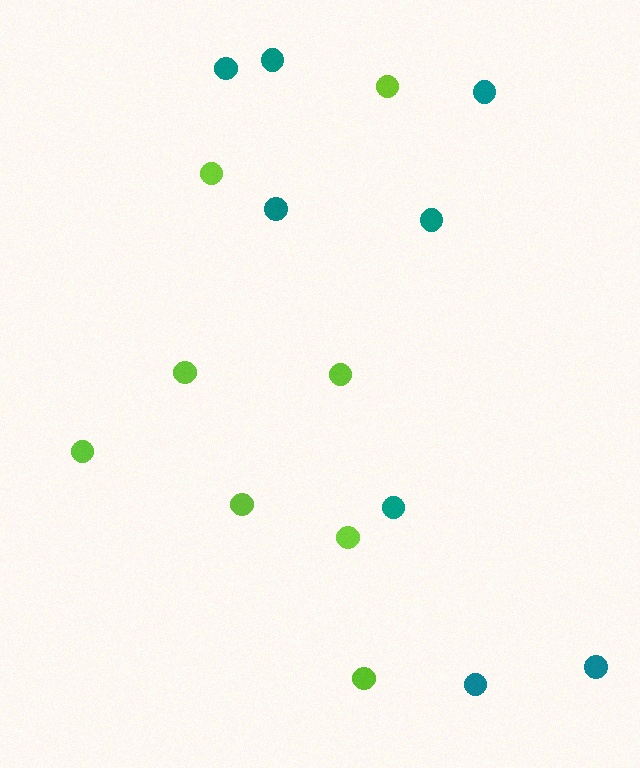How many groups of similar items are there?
There are 2 groups: one group of teal circles (8) and one group of lime circles (8).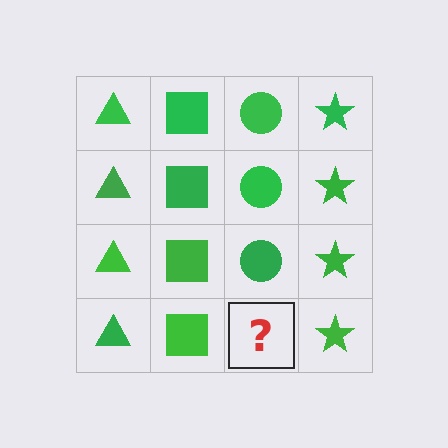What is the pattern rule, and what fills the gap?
The rule is that each column has a consistent shape. The gap should be filled with a green circle.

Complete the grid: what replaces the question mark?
The question mark should be replaced with a green circle.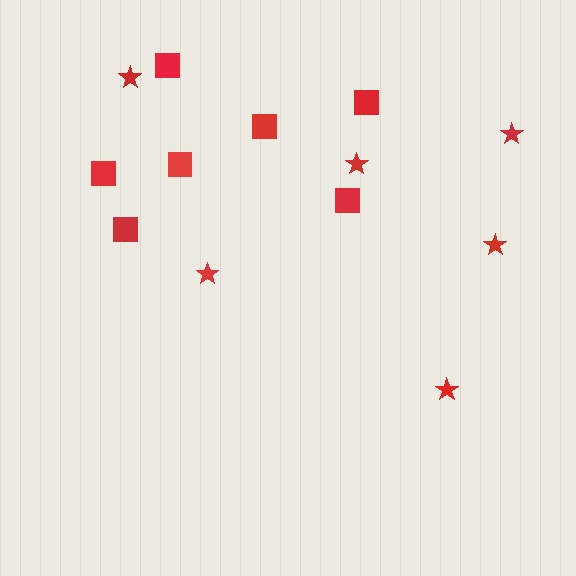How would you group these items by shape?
There are 2 groups: one group of stars (6) and one group of squares (7).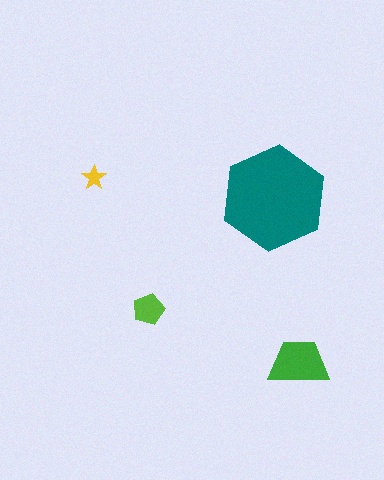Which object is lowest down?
The green trapezoid is bottommost.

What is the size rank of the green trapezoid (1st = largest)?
2nd.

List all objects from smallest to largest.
The yellow star, the lime pentagon, the green trapezoid, the teal hexagon.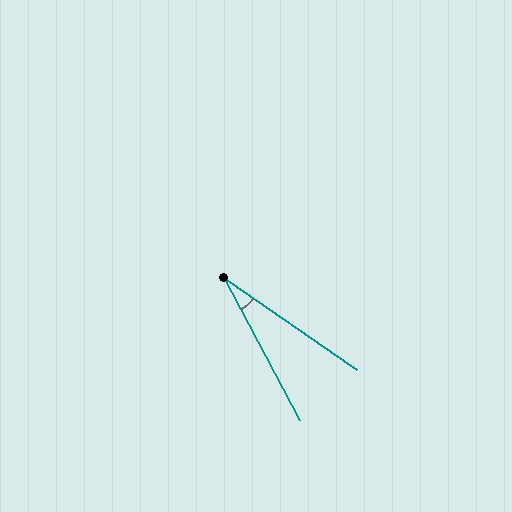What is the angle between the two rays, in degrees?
Approximately 27 degrees.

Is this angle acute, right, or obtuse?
It is acute.